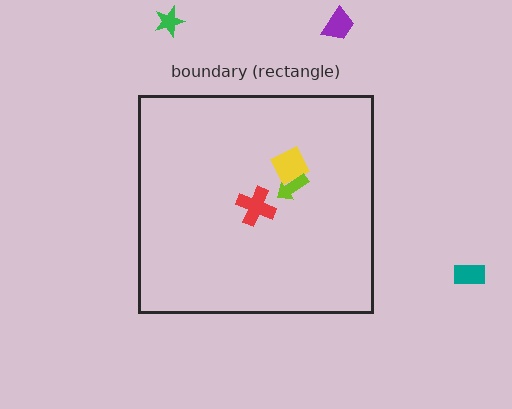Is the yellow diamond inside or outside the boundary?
Inside.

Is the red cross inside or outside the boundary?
Inside.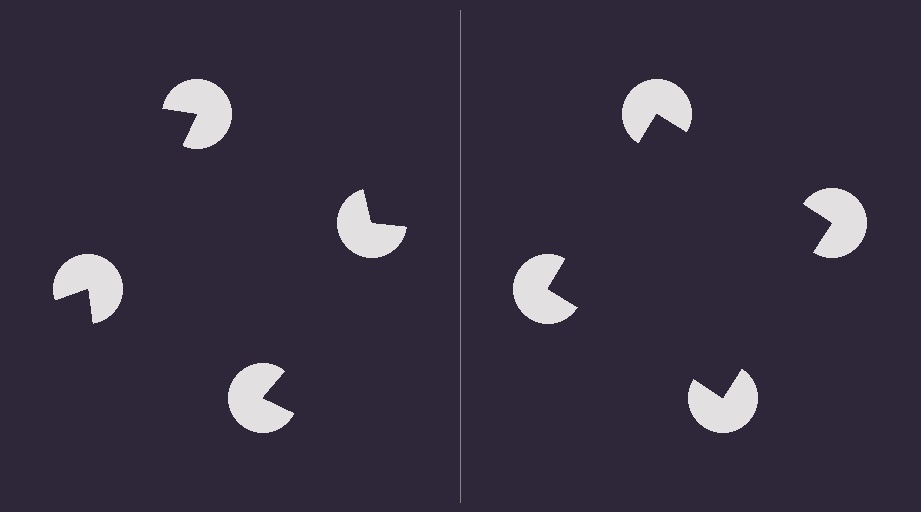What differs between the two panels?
The pac-man discs are positioned identically on both sides; only the wedge orientations differ. On the right they align to a square; on the left they are misaligned.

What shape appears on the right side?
An illusory square.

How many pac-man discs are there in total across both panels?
8 — 4 on each side.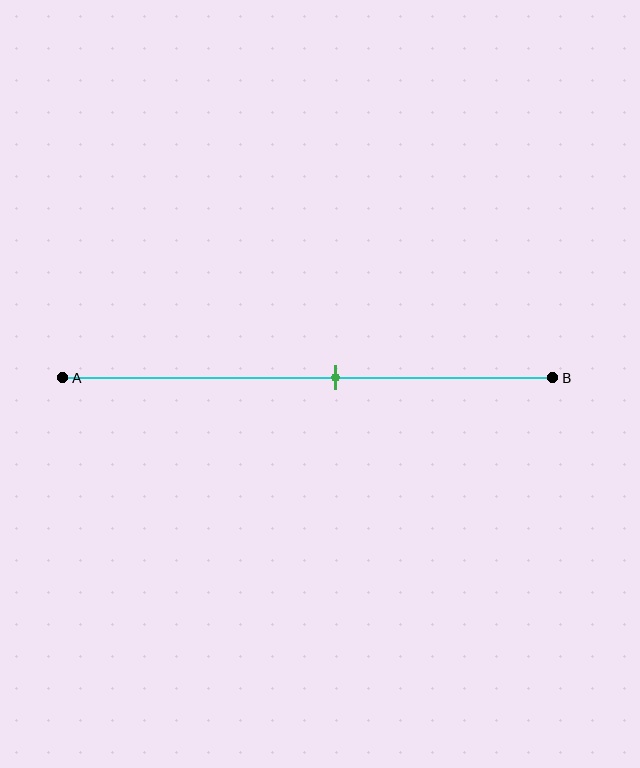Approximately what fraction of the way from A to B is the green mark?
The green mark is approximately 55% of the way from A to B.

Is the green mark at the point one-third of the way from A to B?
No, the mark is at about 55% from A, not at the 33% one-third point.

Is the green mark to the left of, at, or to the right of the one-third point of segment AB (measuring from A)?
The green mark is to the right of the one-third point of segment AB.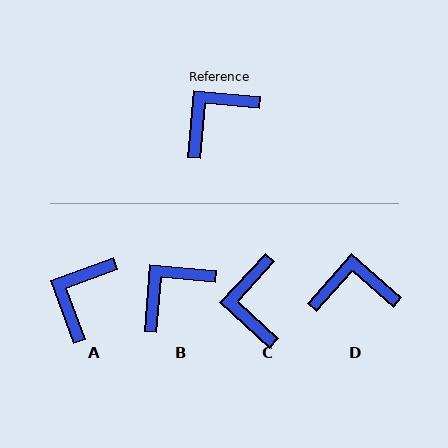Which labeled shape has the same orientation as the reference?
B.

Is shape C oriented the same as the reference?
No, it is off by about 53 degrees.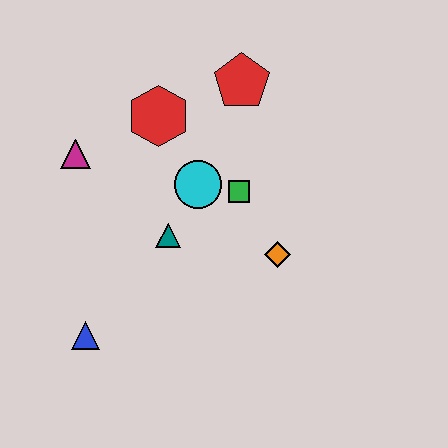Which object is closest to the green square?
The cyan circle is closest to the green square.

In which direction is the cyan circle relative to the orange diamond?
The cyan circle is to the left of the orange diamond.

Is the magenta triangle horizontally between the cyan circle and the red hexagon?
No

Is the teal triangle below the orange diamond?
No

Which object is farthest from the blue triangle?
The red pentagon is farthest from the blue triangle.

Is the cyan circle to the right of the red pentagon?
No